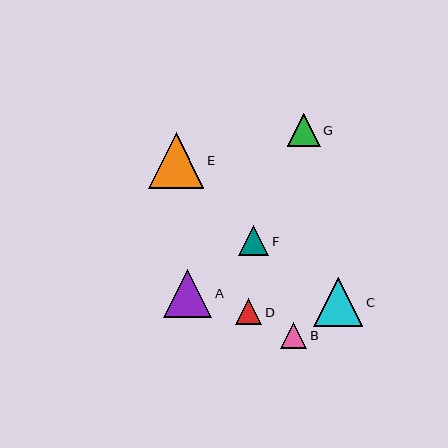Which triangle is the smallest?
Triangle B is the smallest with a size of approximately 26 pixels.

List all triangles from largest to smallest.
From largest to smallest: E, C, A, G, F, D, B.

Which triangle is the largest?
Triangle E is the largest with a size of approximately 56 pixels.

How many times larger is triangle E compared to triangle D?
Triangle E is approximately 2.1 times the size of triangle D.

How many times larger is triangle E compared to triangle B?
Triangle E is approximately 2.1 times the size of triangle B.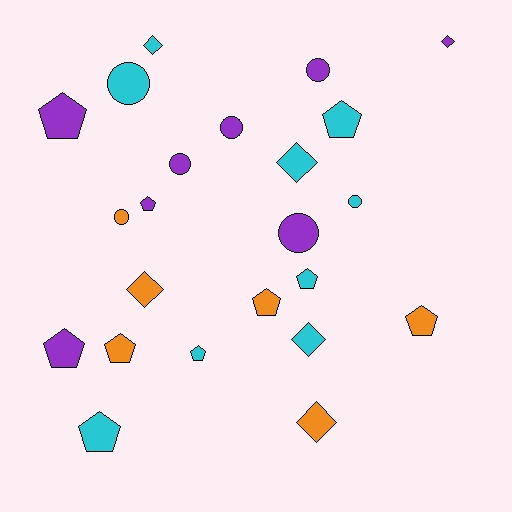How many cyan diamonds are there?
There are 3 cyan diamonds.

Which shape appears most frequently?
Pentagon, with 10 objects.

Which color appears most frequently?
Cyan, with 9 objects.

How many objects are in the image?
There are 23 objects.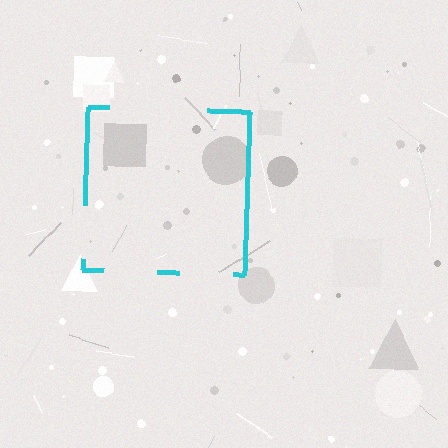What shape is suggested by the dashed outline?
The dashed outline suggests a square.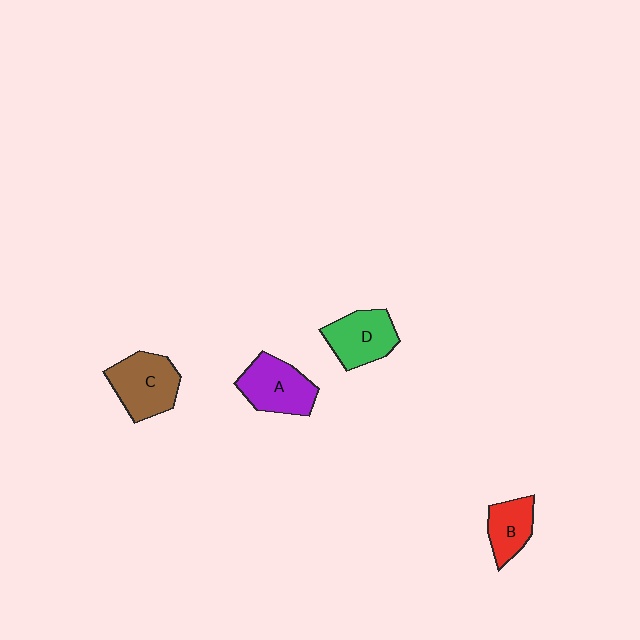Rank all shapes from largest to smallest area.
From largest to smallest: C (brown), A (purple), D (green), B (red).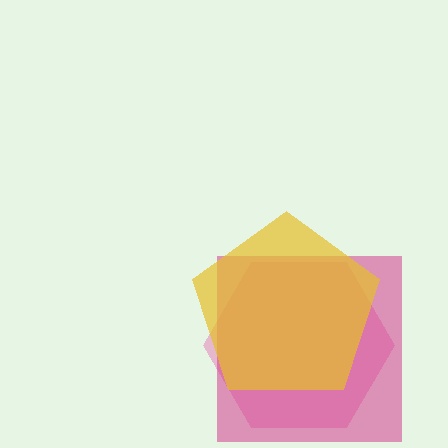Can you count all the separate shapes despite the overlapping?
Yes, there are 3 separate shapes.